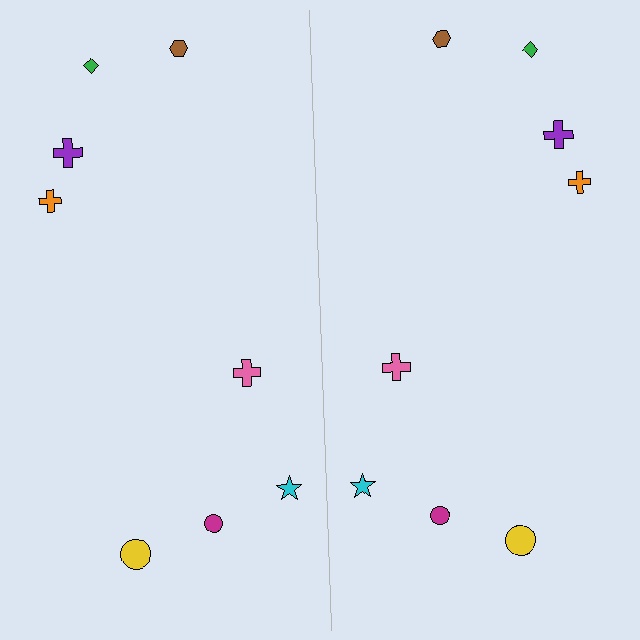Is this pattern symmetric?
Yes, this pattern has bilateral (reflection) symmetry.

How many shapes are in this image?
There are 16 shapes in this image.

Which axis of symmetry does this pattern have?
The pattern has a vertical axis of symmetry running through the center of the image.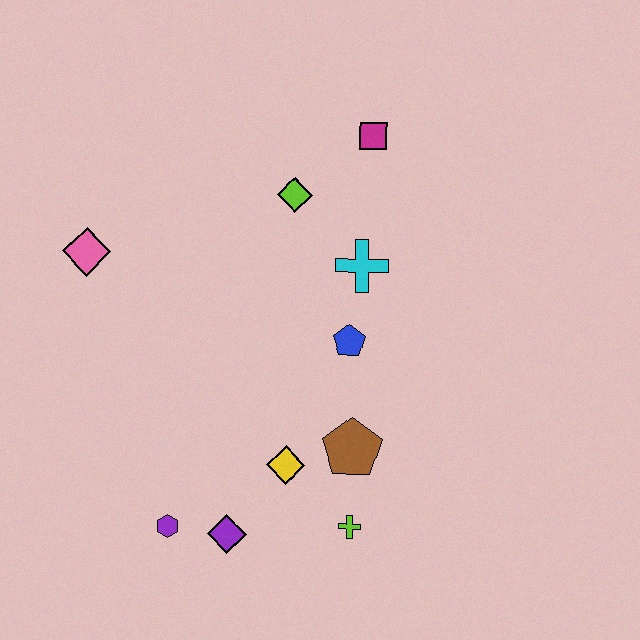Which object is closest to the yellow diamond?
The brown pentagon is closest to the yellow diamond.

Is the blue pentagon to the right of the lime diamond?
Yes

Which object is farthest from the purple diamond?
The magenta square is farthest from the purple diamond.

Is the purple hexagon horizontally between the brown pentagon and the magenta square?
No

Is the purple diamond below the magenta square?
Yes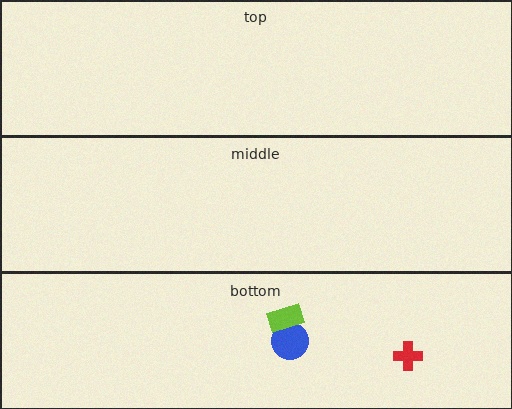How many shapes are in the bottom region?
3.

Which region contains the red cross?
The bottom region.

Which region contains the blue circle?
The bottom region.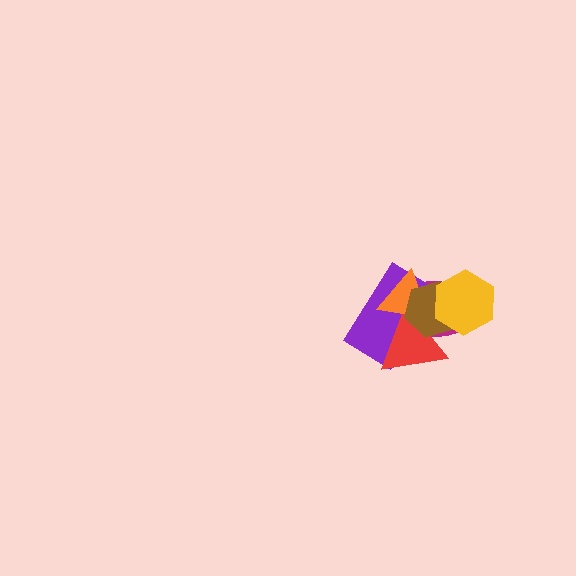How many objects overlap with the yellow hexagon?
2 objects overlap with the yellow hexagon.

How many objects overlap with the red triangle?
4 objects overlap with the red triangle.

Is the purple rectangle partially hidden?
Yes, it is partially covered by another shape.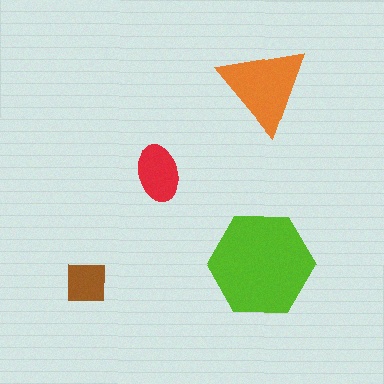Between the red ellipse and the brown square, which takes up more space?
The red ellipse.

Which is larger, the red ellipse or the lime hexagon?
The lime hexagon.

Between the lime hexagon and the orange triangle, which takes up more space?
The lime hexagon.